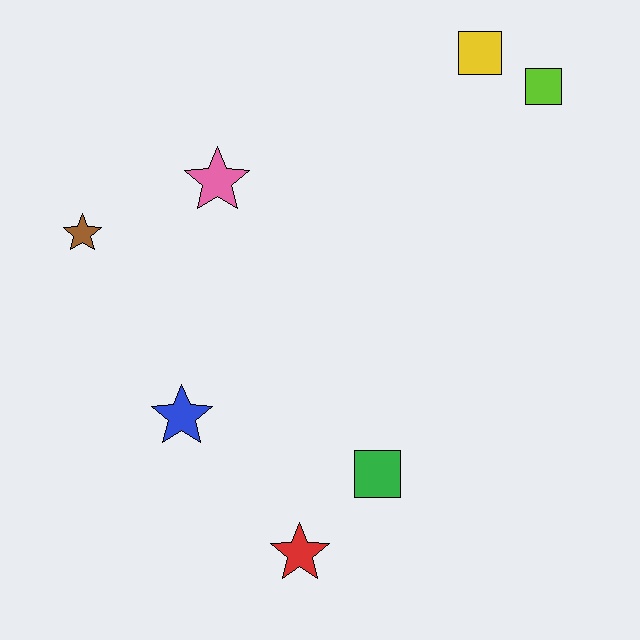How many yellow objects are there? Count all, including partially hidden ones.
There is 1 yellow object.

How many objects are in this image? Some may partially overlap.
There are 7 objects.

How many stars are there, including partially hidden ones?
There are 4 stars.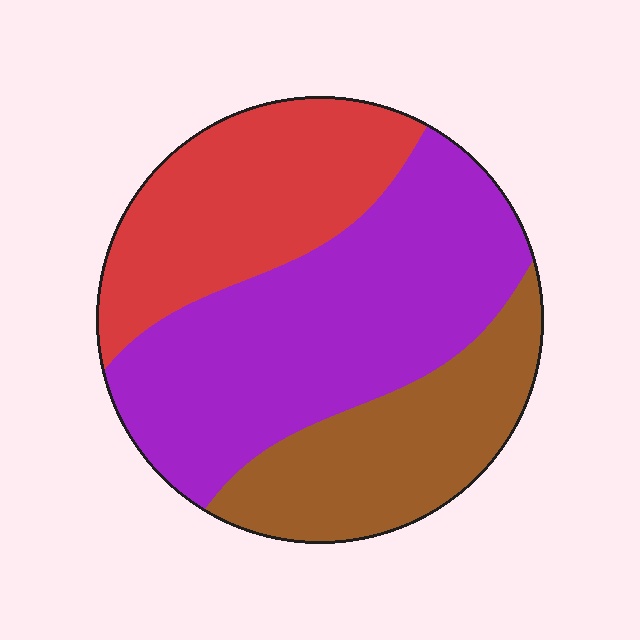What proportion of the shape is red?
Red covers about 30% of the shape.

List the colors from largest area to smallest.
From largest to smallest: purple, red, brown.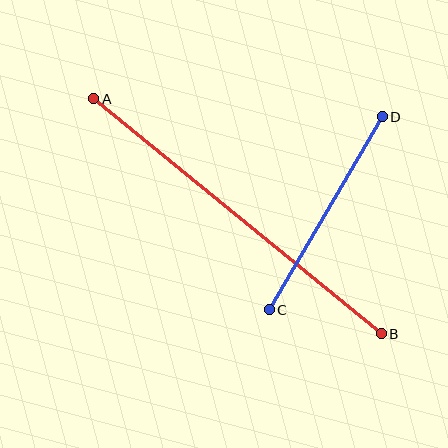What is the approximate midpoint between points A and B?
The midpoint is at approximately (238, 216) pixels.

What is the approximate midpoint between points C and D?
The midpoint is at approximately (326, 213) pixels.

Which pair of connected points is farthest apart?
Points A and B are farthest apart.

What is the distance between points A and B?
The distance is approximately 371 pixels.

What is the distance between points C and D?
The distance is approximately 224 pixels.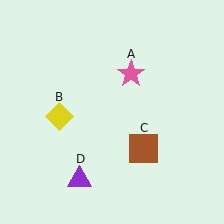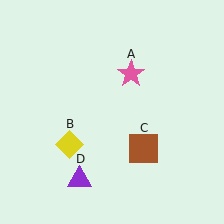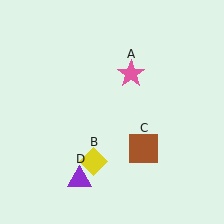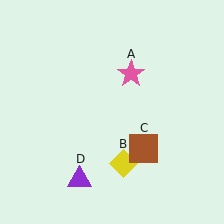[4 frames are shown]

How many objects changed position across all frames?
1 object changed position: yellow diamond (object B).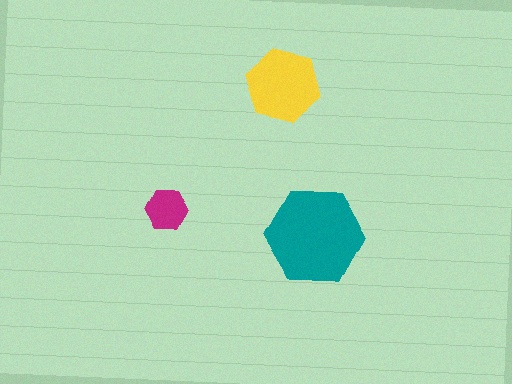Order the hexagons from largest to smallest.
the teal one, the yellow one, the magenta one.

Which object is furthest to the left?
The magenta hexagon is leftmost.